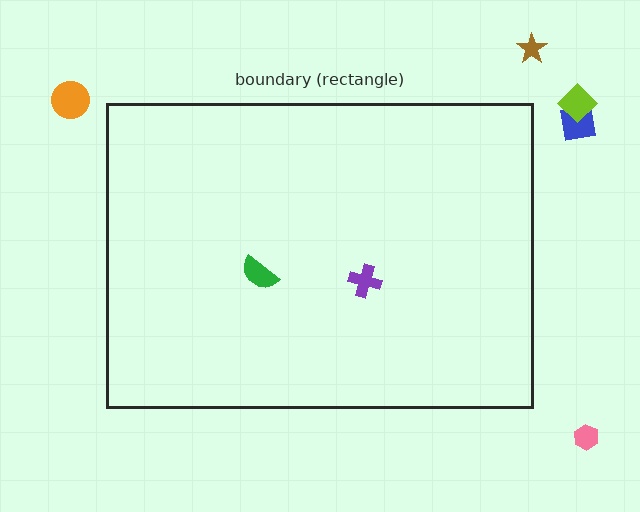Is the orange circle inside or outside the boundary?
Outside.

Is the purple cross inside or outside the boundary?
Inside.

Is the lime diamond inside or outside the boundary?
Outside.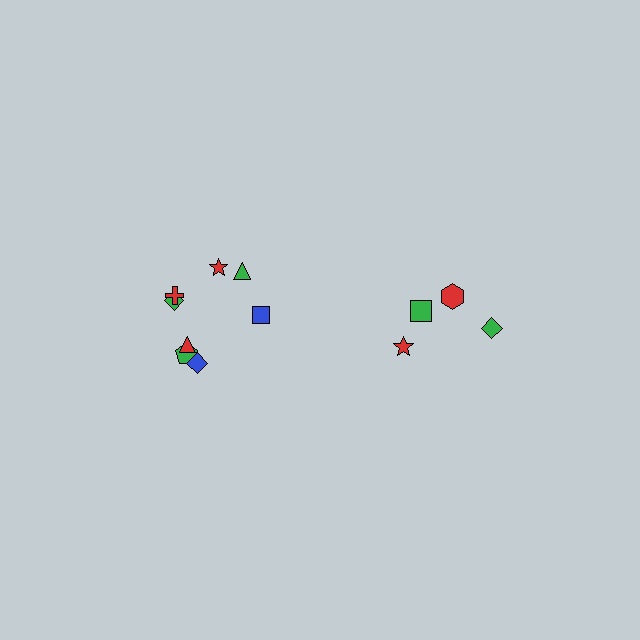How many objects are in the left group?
There are 8 objects.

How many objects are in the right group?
There are 4 objects.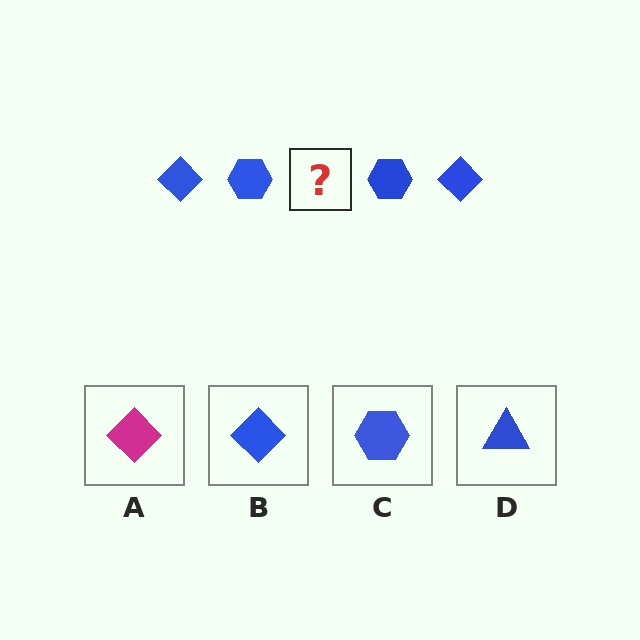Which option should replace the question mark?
Option B.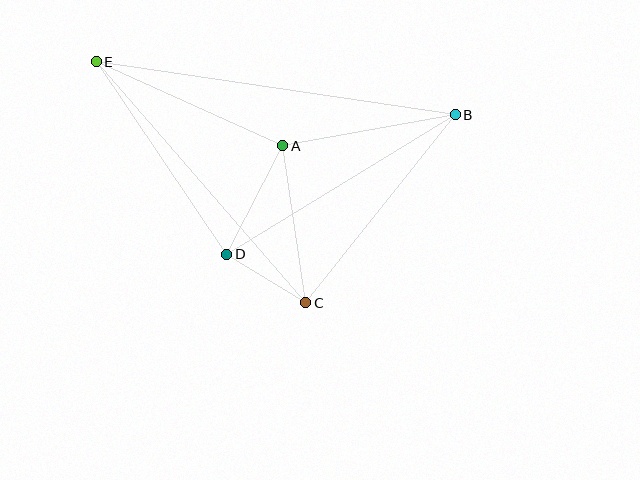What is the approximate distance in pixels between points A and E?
The distance between A and E is approximately 204 pixels.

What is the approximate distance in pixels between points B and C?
The distance between B and C is approximately 240 pixels.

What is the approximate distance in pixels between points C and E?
The distance between C and E is approximately 320 pixels.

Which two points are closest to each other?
Points C and D are closest to each other.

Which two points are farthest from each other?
Points B and E are farthest from each other.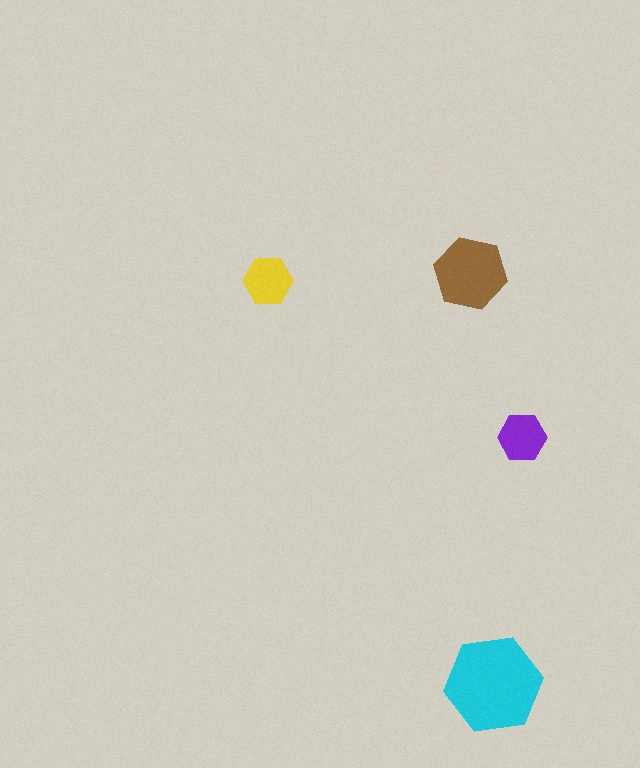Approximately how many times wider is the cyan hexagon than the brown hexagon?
About 1.5 times wider.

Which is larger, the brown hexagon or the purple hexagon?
The brown one.